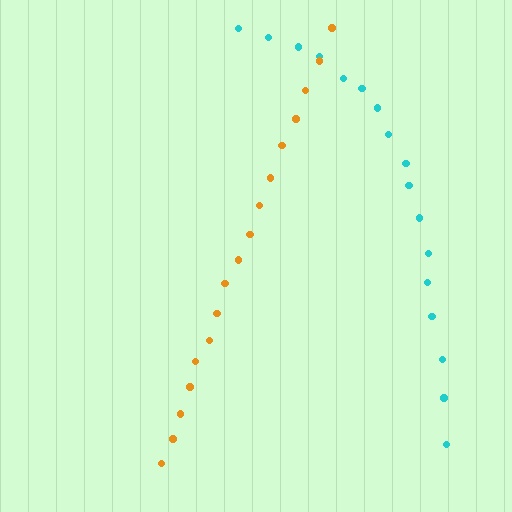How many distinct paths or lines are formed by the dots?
There are 2 distinct paths.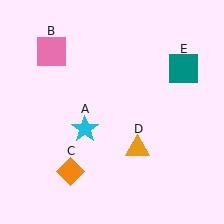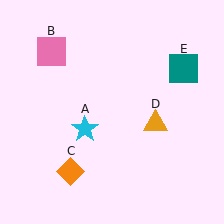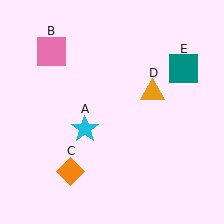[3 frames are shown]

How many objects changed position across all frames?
1 object changed position: orange triangle (object D).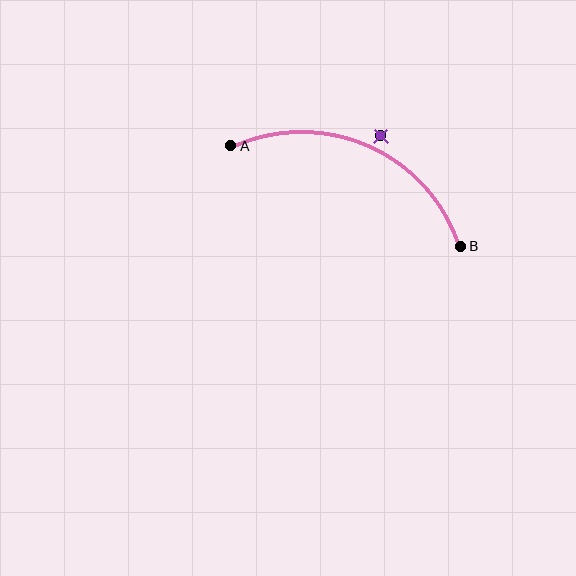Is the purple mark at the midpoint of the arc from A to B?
No — the purple mark does not lie on the arc at all. It sits slightly outside the curve.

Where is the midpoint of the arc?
The arc midpoint is the point on the curve farthest from the straight line joining A and B. It sits above that line.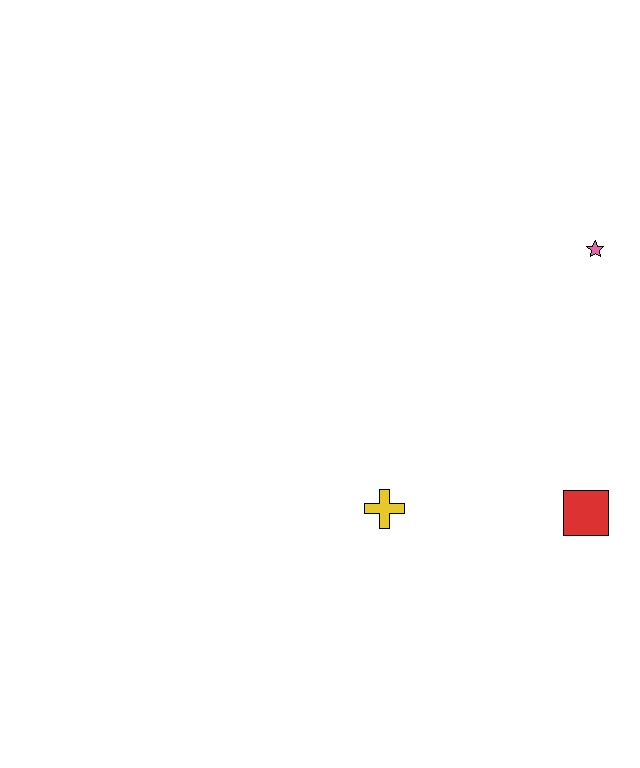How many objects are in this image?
There are 3 objects.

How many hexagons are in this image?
There are no hexagons.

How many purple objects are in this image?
There are no purple objects.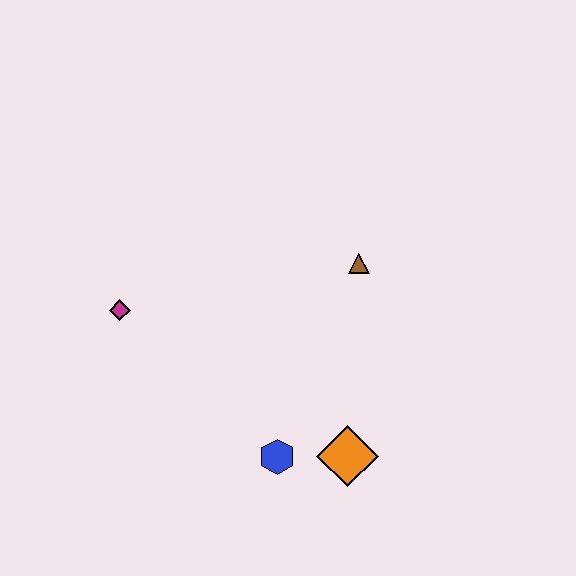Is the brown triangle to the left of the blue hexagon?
No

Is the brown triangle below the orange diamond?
No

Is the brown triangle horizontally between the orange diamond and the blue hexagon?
No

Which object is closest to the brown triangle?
The orange diamond is closest to the brown triangle.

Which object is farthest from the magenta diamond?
The orange diamond is farthest from the magenta diamond.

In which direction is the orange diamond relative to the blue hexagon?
The orange diamond is to the right of the blue hexagon.